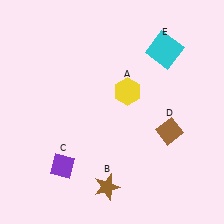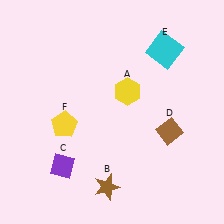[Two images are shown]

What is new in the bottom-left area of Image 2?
A yellow pentagon (F) was added in the bottom-left area of Image 2.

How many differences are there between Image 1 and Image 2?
There is 1 difference between the two images.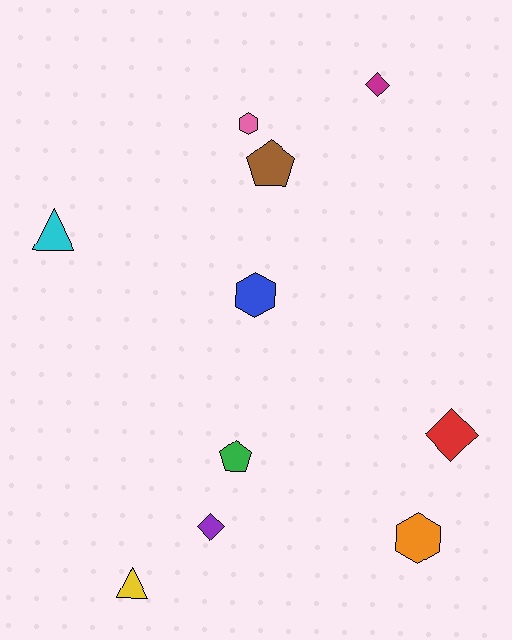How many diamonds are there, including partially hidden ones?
There are 3 diamonds.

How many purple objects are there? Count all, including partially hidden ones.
There is 1 purple object.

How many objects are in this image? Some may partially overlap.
There are 10 objects.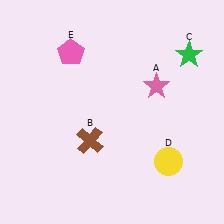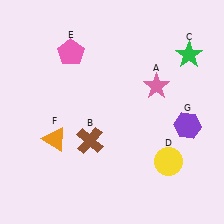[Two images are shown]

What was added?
An orange triangle (F), a purple hexagon (G) were added in Image 2.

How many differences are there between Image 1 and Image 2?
There are 2 differences between the two images.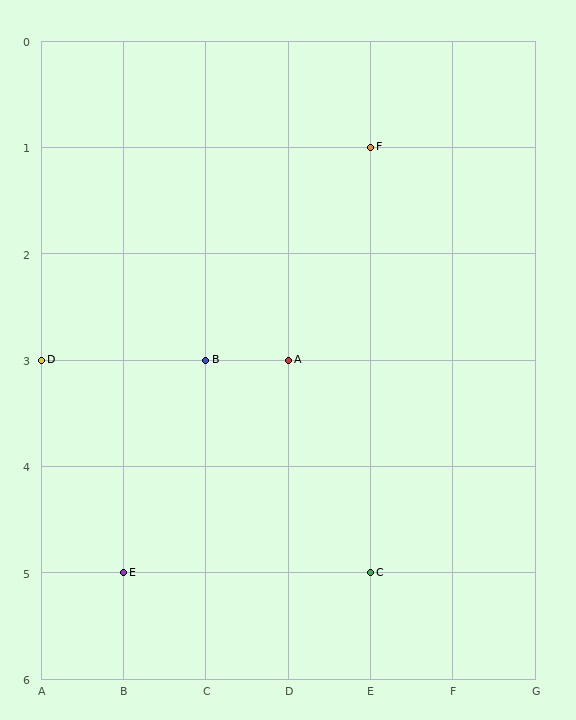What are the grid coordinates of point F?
Point F is at grid coordinates (E, 1).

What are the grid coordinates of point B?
Point B is at grid coordinates (C, 3).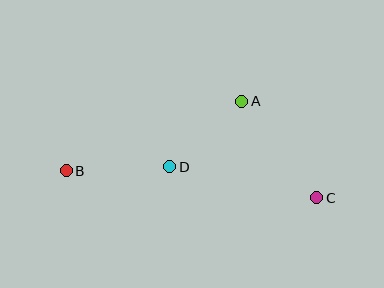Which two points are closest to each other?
Points A and D are closest to each other.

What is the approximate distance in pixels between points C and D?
The distance between C and D is approximately 150 pixels.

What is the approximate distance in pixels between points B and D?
The distance between B and D is approximately 103 pixels.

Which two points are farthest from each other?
Points B and C are farthest from each other.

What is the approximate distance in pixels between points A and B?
The distance between A and B is approximately 189 pixels.